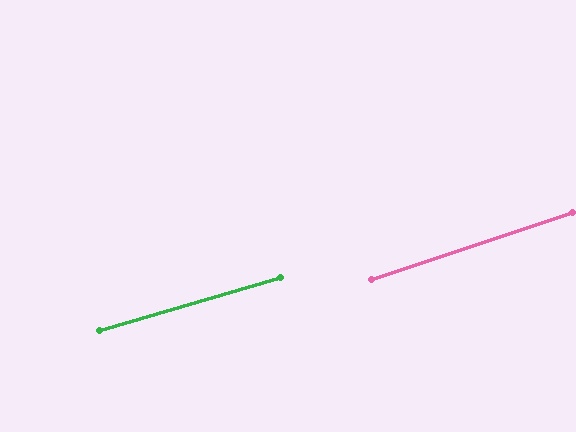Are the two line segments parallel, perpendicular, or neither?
Parallel — their directions differ by only 1.9°.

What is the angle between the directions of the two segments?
Approximately 2 degrees.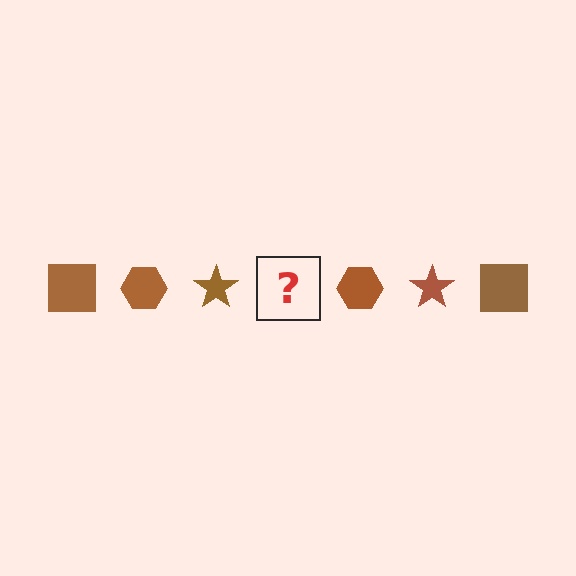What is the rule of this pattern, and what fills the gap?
The rule is that the pattern cycles through square, hexagon, star shapes in brown. The gap should be filled with a brown square.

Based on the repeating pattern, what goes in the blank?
The blank should be a brown square.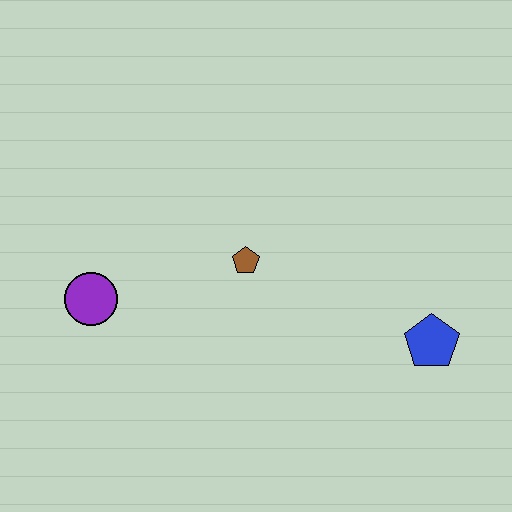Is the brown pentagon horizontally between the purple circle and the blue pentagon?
Yes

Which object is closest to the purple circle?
The brown pentagon is closest to the purple circle.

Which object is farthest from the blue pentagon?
The purple circle is farthest from the blue pentagon.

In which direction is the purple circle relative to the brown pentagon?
The purple circle is to the left of the brown pentagon.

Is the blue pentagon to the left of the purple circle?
No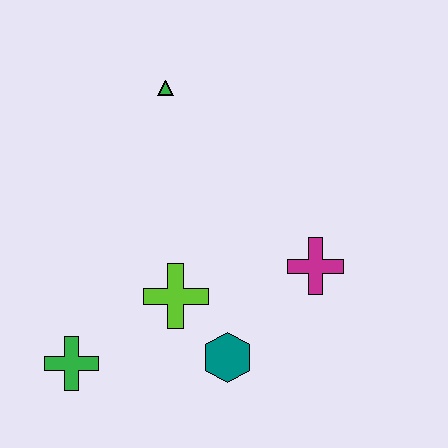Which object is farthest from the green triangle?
The green cross is farthest from the green triangle.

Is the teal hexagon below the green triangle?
Yes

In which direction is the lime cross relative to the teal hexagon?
The lime cross is above the teal hexagon.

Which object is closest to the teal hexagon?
The lime cross is closest to the teal hexagon.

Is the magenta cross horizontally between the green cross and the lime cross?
No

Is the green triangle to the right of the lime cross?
No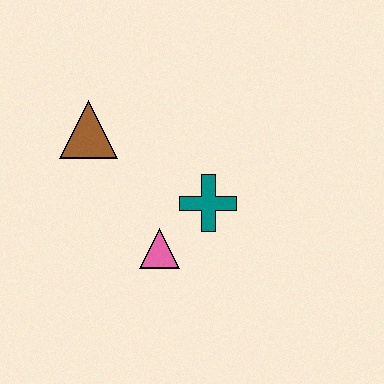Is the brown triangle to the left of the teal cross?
Yes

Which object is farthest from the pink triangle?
The brown triangle is farthest from the pink triangle.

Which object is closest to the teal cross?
The pink triangle is closest to the teal cross.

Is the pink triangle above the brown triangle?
No